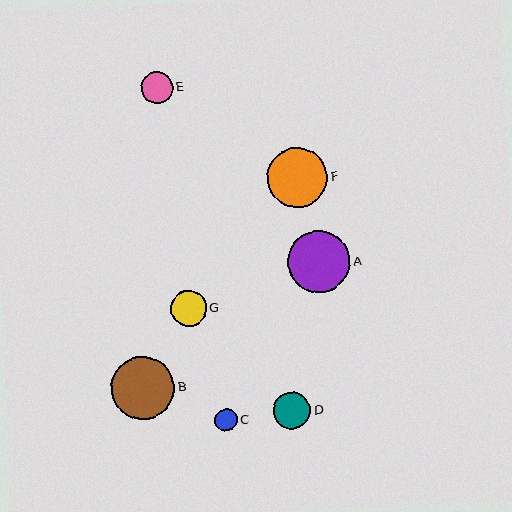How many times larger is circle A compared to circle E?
Circle A is approximately 2.0 times the size of circle E.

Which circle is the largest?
Circle B is the largest with a size of approximately 63 pixels.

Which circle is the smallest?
Circle C is the smallest with a size of approximately 22 pixels.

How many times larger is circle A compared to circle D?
Circle A is approximately 1.7 times the size of circle D.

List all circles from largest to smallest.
From largest to smallest: B, A, F, D, G, E, C.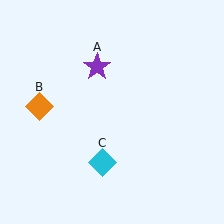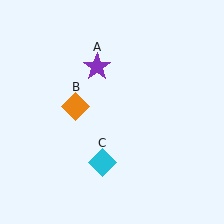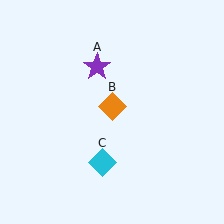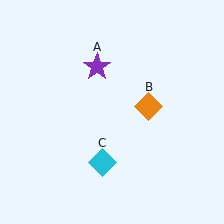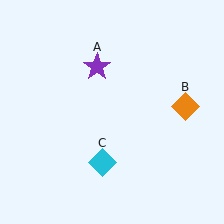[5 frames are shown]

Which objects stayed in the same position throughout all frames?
Purple star (object A) and cyan diamond (object C) remained stationary.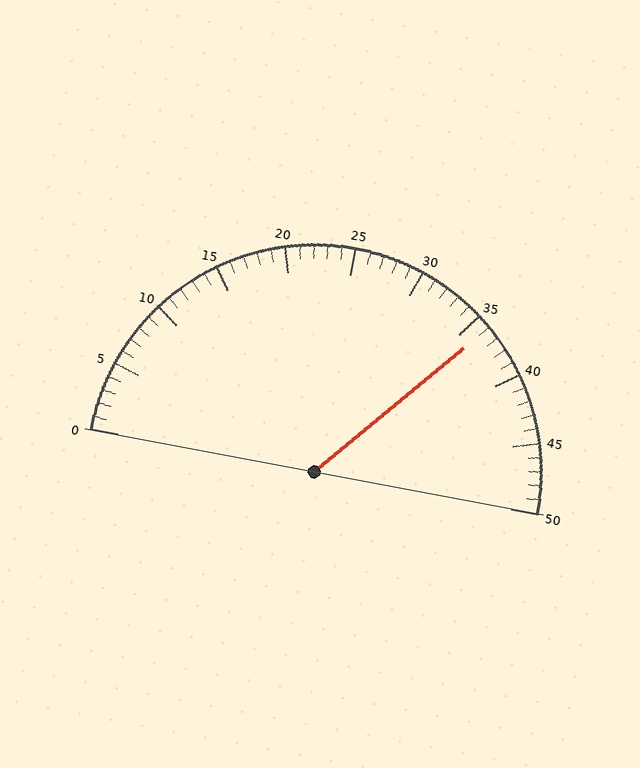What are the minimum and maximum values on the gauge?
The gauge ranges from 0 to 50.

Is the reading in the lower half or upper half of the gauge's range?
The reading is in the upper half of the range (0 to 50).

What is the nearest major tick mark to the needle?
The nearest major tick mark is 35.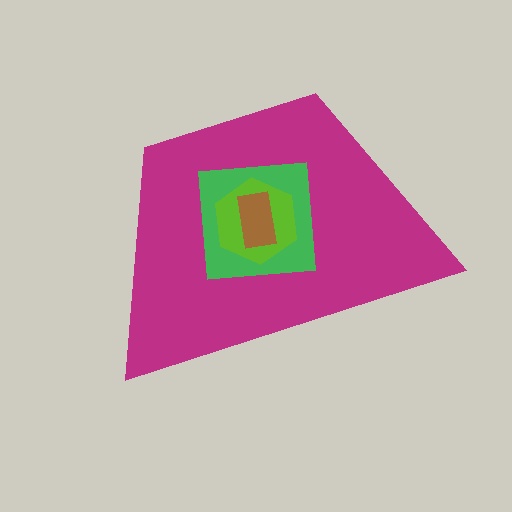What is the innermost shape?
The brown rectangle.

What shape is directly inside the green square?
The lime hexagon.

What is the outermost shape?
The magenta trapezoid.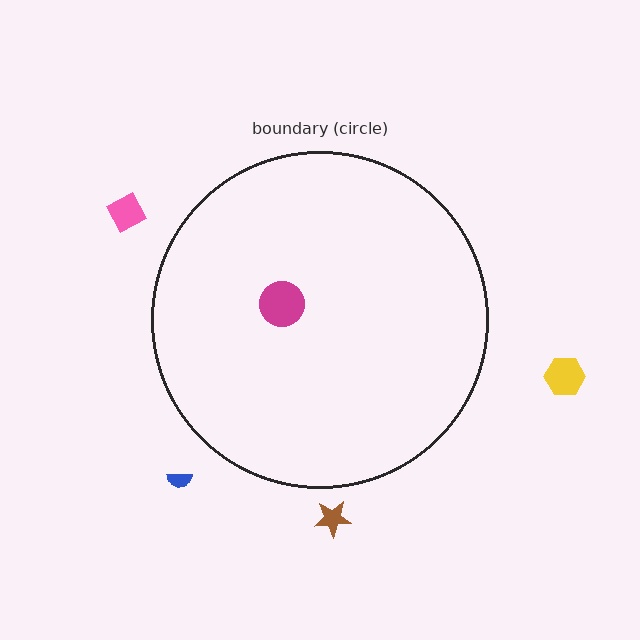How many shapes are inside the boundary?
1 inside, 4 outside.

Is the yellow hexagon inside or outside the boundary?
Outside.